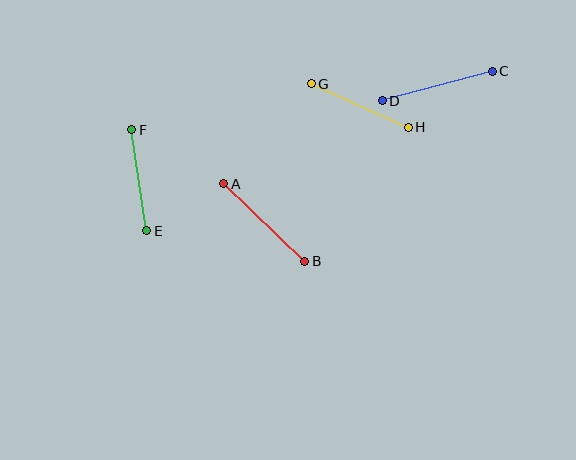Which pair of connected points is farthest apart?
Points C and D are farthest apart.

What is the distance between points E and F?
The distance is approximately 102 pixels.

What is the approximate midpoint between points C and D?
The midpoint is at approximately (437, 86) pixels.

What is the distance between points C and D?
The distance is approximately 114 pixels.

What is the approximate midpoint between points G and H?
The midpoint is at approximately (360, 105) pixels.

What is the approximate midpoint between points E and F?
The midpoint is at approximately (139, 180) pixels.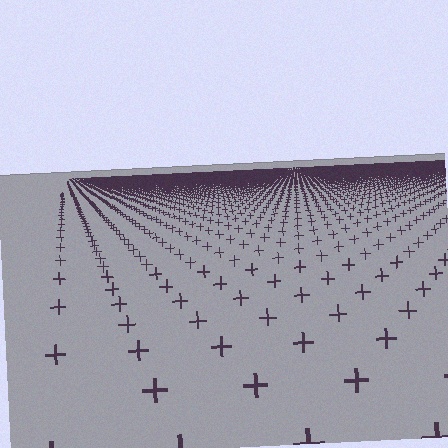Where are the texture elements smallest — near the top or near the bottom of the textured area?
Near the top.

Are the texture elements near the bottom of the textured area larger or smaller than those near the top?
Larger. Near the bottom, elements are closer to the viewer and appear at a bigger on-screen size.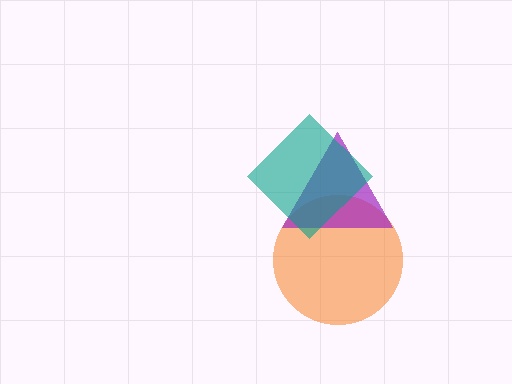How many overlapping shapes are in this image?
There are 3 overlapping shapes in the image.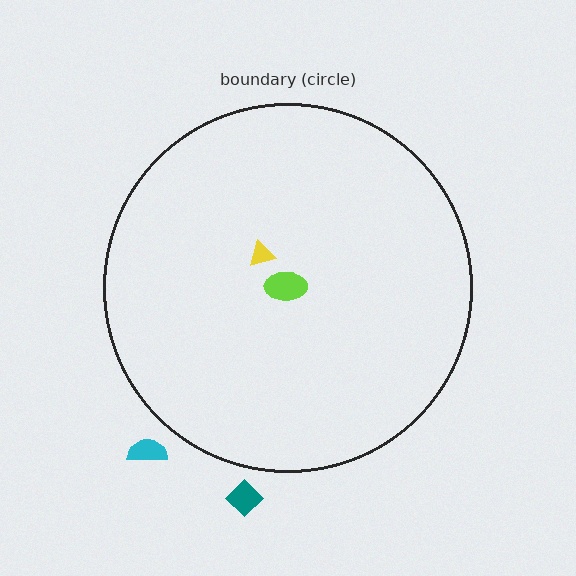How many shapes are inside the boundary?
2 inside, 2 outside.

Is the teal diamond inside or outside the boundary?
Outside.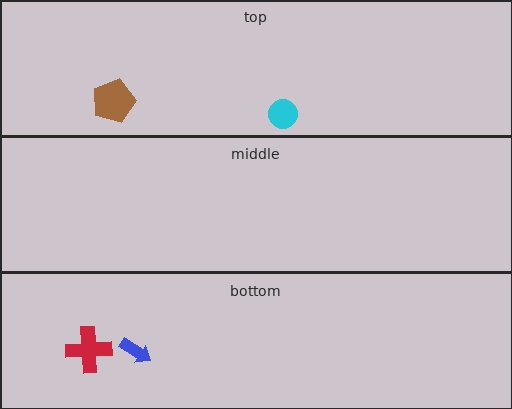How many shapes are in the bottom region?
2.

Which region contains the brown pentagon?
The top region.